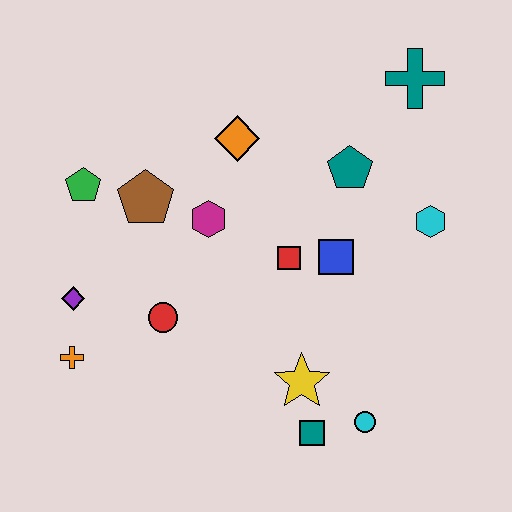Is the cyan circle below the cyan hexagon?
Yes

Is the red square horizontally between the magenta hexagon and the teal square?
Yes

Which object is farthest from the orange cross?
The teal cross is farthest from the orange cross.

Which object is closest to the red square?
The blue square is closest to the red square.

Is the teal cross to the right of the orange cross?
Yes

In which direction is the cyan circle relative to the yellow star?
The cyan circle is to the right of the yellow star.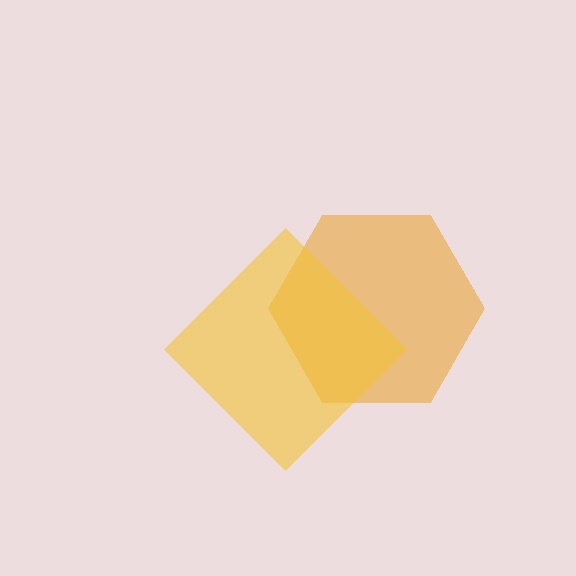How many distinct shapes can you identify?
There are 2 distinct shapes: an orange hexagon, a yellow diamond.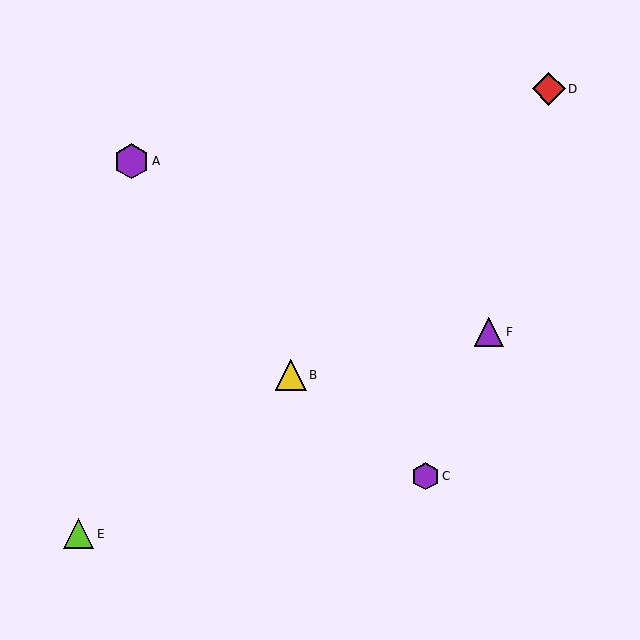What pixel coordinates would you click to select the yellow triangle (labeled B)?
Click at (291, 375) to select the yellow triangle B.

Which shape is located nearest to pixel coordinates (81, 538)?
The lime triangle (labeled E) at (79, 534) is nearest to that location.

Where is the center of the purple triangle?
The center of the purple triangle is at (489, 332).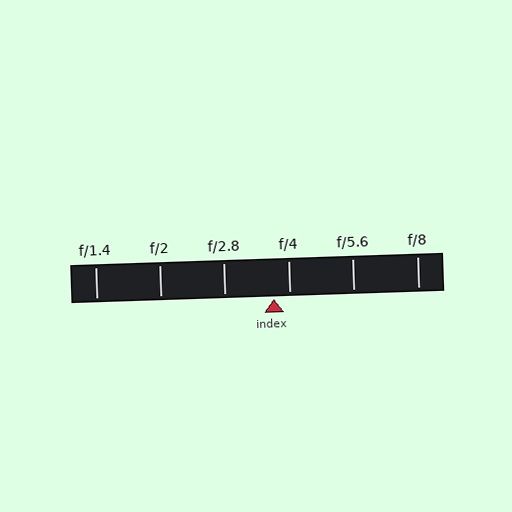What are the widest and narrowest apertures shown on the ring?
The widest aperture shown is f/1.4 and the narrowest is f/8.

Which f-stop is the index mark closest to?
The index mark is closest to f/4.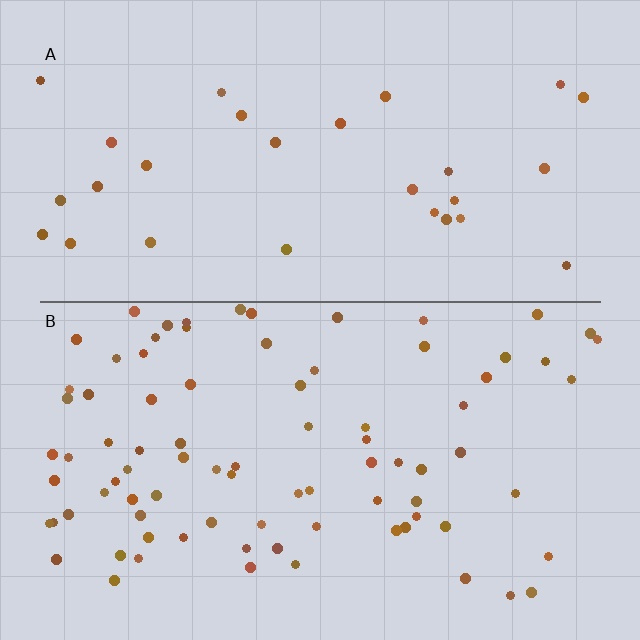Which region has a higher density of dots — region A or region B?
B (the bottom).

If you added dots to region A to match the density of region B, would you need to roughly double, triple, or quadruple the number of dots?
Approximately triple.